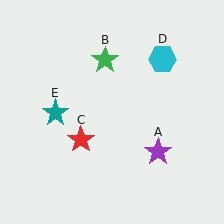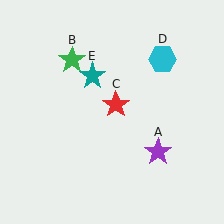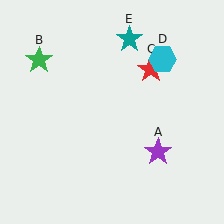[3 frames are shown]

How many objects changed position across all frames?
3 objects changed position: green star (object B), red star (object C), teal star (object E).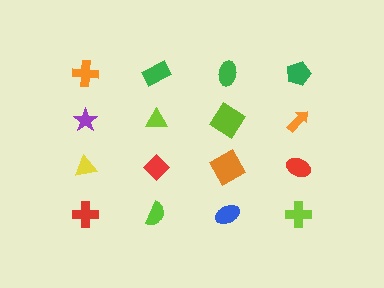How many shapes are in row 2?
4 shapes.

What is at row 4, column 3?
A blue ellipse.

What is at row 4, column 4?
A lime cross.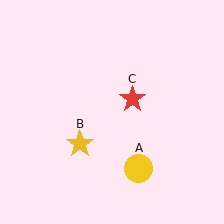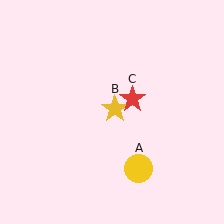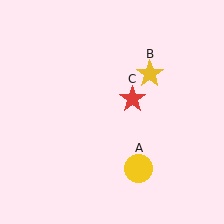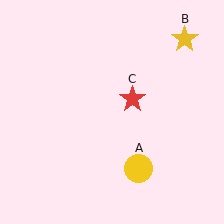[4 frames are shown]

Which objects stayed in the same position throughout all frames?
Yellow circle (object A) and red star (object C) remained stationary.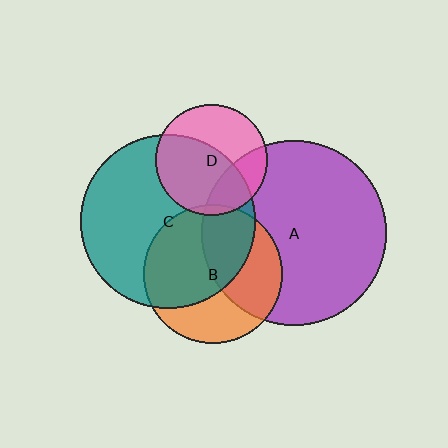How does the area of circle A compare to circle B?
Approximately 1.8 times.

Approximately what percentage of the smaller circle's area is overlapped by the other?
Approximately 20%.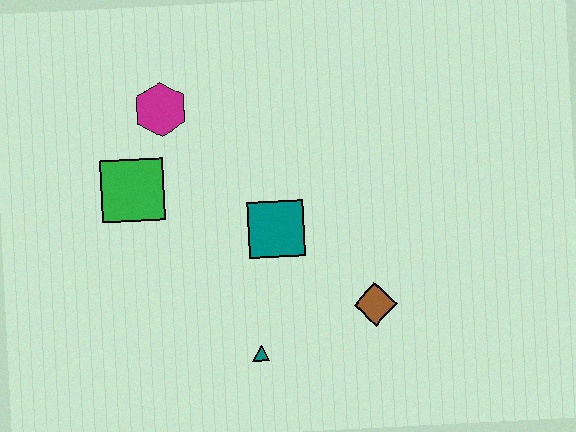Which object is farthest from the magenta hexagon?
The brown diamond is farthest from the magenta hexagon.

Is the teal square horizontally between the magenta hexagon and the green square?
No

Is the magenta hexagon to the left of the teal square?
Yes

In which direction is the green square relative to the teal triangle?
The green square is above the teal triangle.